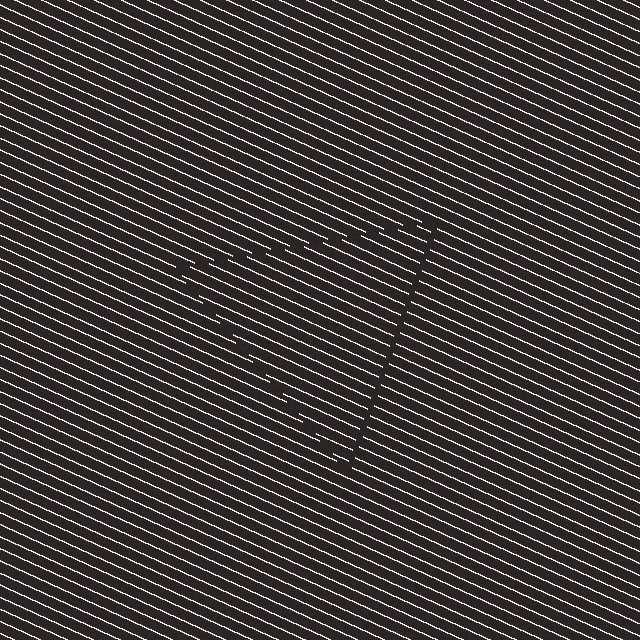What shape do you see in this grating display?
An illusory triangle. The interior of the shape contains the same grating, shifted by half a period — the contour is defined by the phase discontinuity where line-ends from the inner and outer gratings abut.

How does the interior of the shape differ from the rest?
The interior of the shape contains the same grating, shifted by half a period — the contour is defined by the phase discontinuity where line-ends from the inner and outer gratings abut.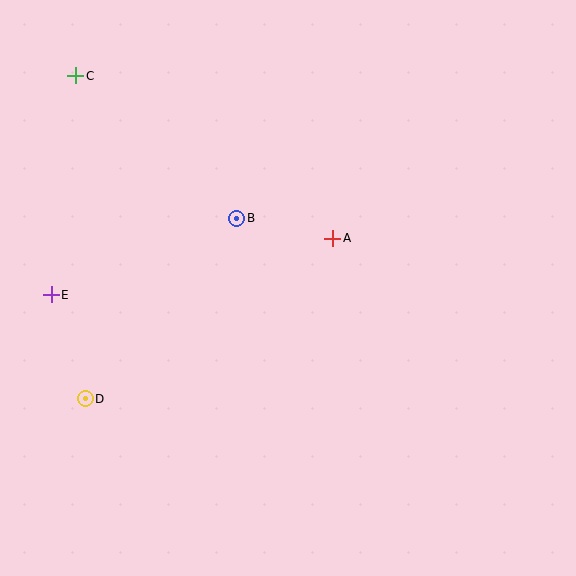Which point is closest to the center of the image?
Point A at (332, 238) is closest to the center.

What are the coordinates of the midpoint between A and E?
The midpoint between A and E is at (192, 266).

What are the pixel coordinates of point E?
Point E is at (51, 295).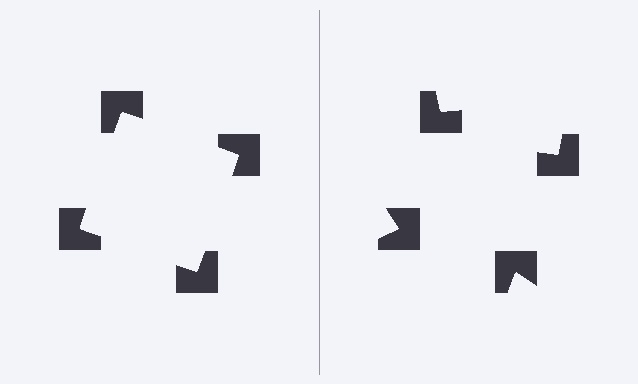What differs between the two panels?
The notched squares are positioned identically on both sides; only the wedge orientations differ. On the left they align to a square; on the right they are misaligned.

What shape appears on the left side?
An illusory square.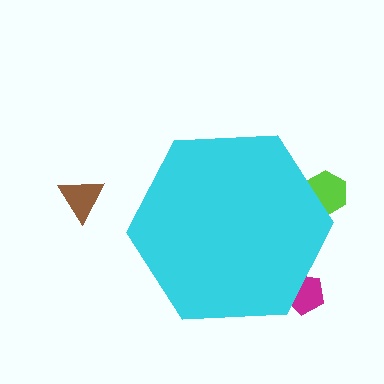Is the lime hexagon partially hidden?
Yes, the lime hexagon is partially hidden behind the cyan hexagon.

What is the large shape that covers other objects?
A cyan hexagon.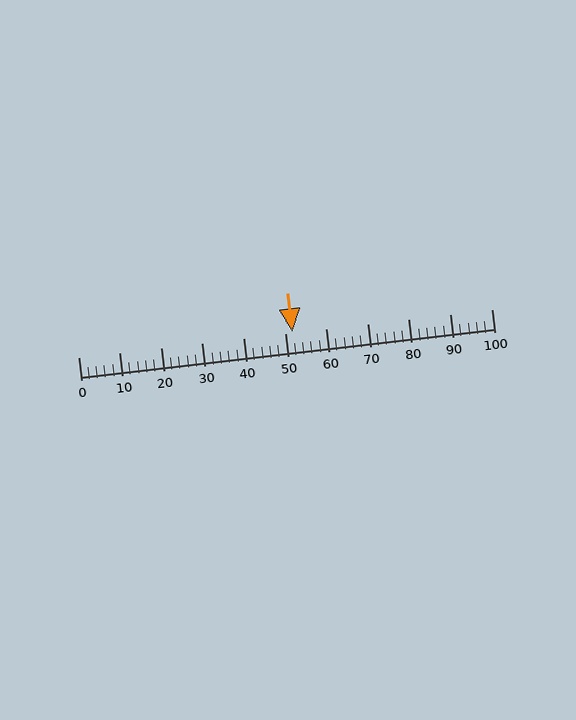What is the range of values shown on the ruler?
The ruler shows values from 0 to 100.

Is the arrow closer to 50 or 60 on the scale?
The arrow is closer to 50.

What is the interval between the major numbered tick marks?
The major tick marks are spaced 10 units apart.